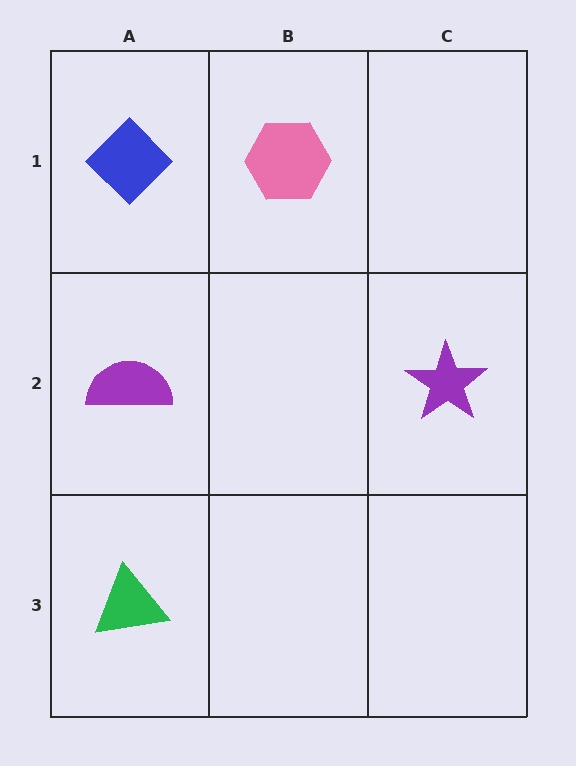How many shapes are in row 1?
2 shapes.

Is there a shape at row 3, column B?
No, that cell is empty.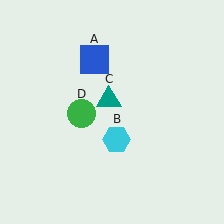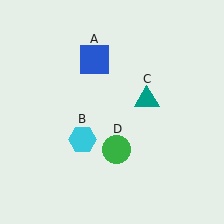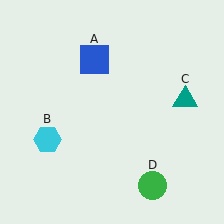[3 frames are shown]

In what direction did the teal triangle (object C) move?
The teal triangle (object C) moved right.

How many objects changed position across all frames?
3 objects changed position: cyan hexagon (object B), teal triangle (object C), green circle (object D).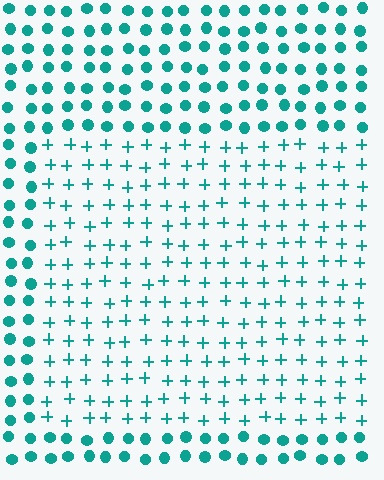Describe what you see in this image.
The image is filled with small teal elements arranged in a uniform grid. A rectangle-shaped region contains plus signs, while the surrounding area contains circles. The boundary is defined purely by the change in element shape.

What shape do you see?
I see a rectangle.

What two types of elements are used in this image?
The image uses plus signs inside the rectangle region and circles outside it.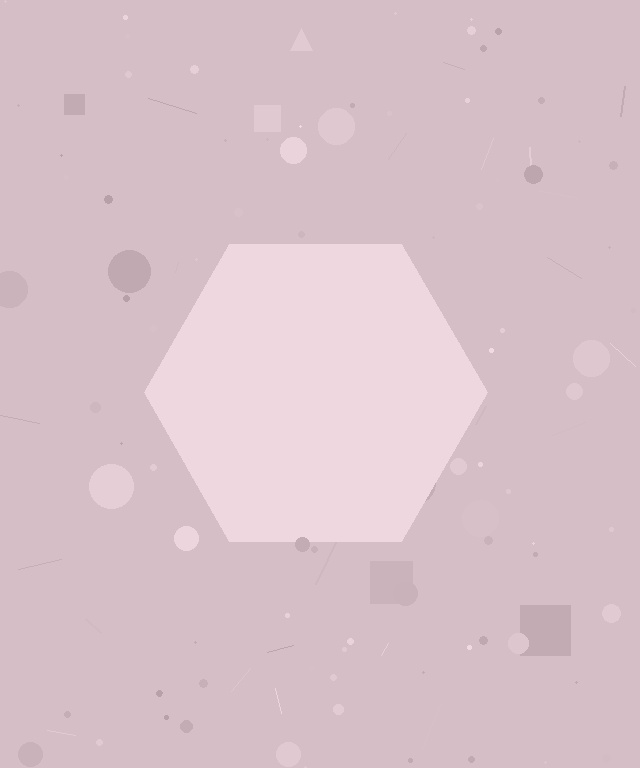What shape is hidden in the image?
A hexagon is hidden in the image.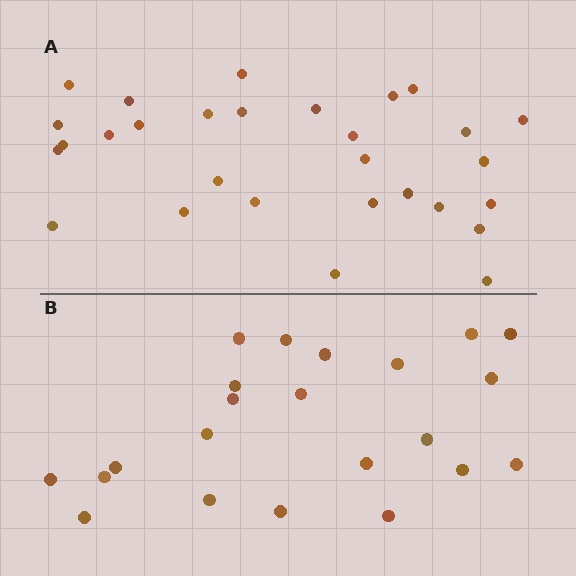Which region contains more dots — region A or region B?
Region A (the top region) has more dots.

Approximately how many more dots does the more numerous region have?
Region A has roughly 8 or so more dots than region B.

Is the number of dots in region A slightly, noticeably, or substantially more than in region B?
Region A has noticeably more, but not dramatically so. The ratio is roughly 1.3 to 1.